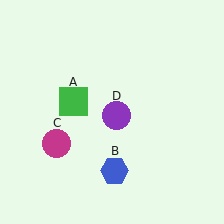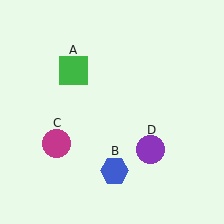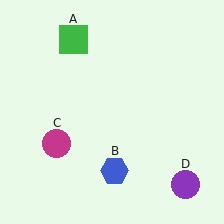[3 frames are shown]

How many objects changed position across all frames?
2 objects changed position: green square (object A), purple circle (object D).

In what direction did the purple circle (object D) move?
The purple circle (object D) moved down and to the right.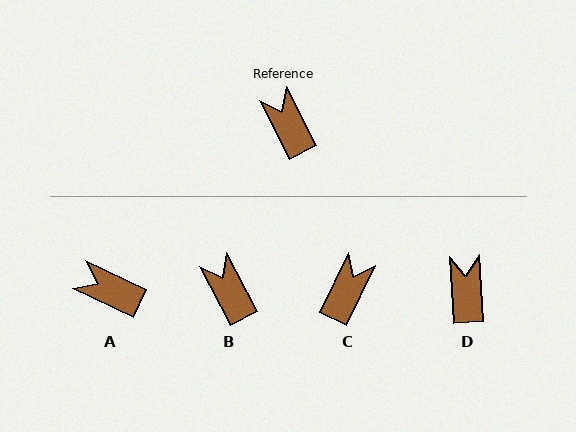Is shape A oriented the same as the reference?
No, it is off by about 37 degrees.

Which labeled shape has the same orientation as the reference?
B.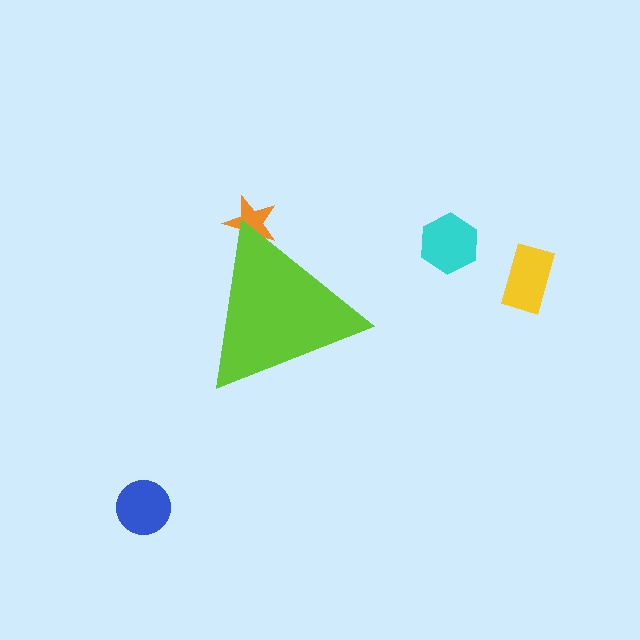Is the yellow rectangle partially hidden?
No, the yellow rectangle is fully visible.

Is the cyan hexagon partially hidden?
No, the cyan hexagon is fully visible.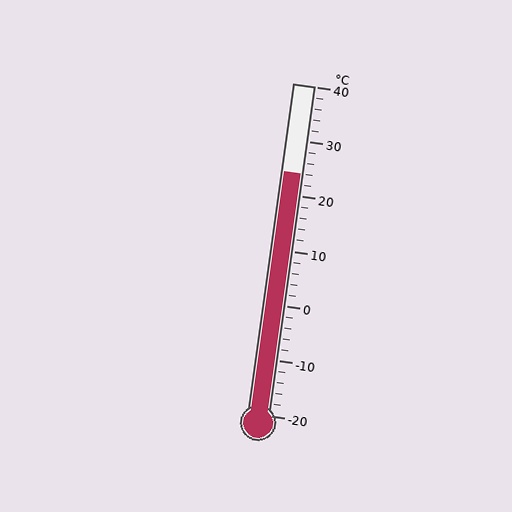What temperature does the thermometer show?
The thermometer shows approximately 24°C.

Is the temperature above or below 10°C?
The temperature is above 10°C.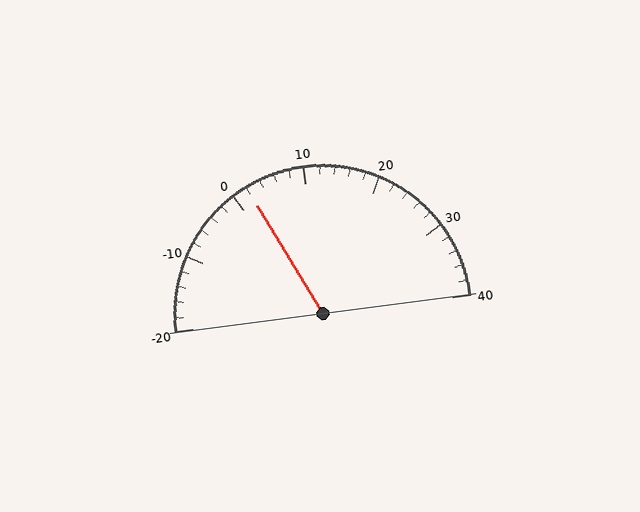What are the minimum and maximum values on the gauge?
The gauge ranges from -20 to 40.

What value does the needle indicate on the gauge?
The needle indicates approximately 2.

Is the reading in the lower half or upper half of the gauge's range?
The reading is in the lower half of the range (-20 to 40).